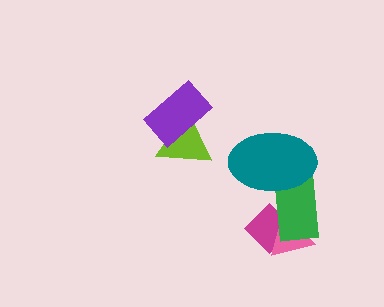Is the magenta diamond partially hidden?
Yes, it is partially covered by another shape.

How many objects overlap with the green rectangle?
3 objects overlap with the green rectangle.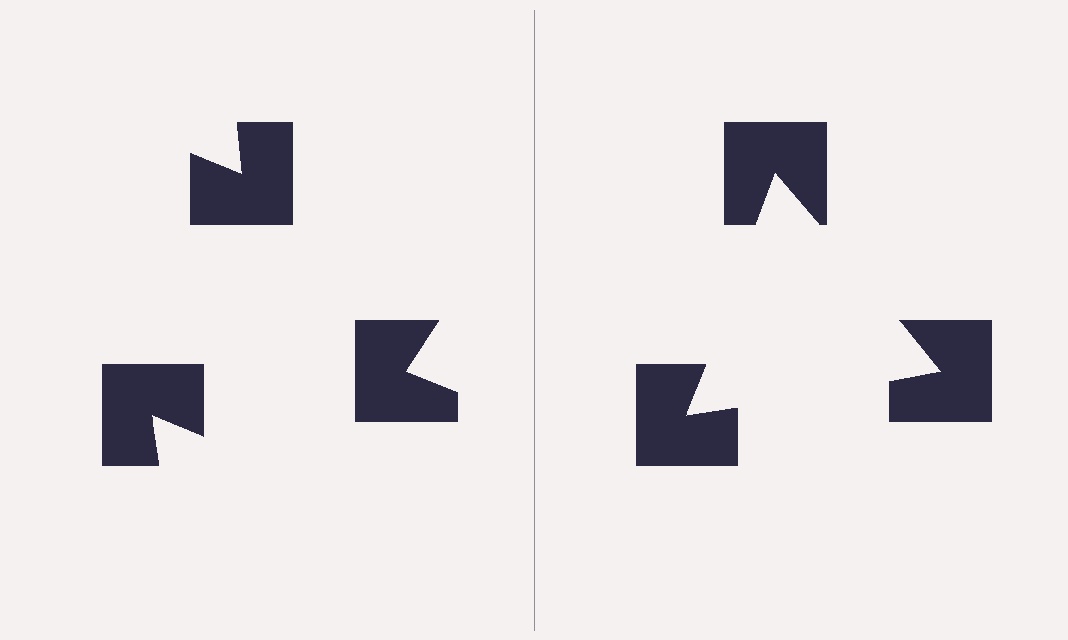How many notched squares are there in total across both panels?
6 — 3 on each side.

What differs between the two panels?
The notched squares are positioned identically on both sides; only the wedge orientations differ. On the right they align to a triangle; on the left they are misaligned.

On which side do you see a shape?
An illusory triangle appears on the right side. On the left side the wedge cuts are rotated, so no coherent shape forms.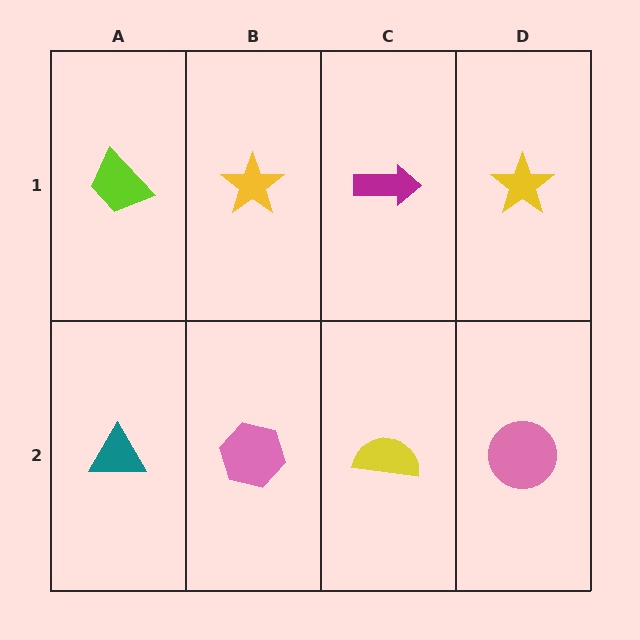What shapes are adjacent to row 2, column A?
A lime trapezoid (row 1, column A), a pink hexagon (row 2, column B).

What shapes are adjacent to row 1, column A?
A teal triangle (row 2, column A), a yellow star (row 1, column B).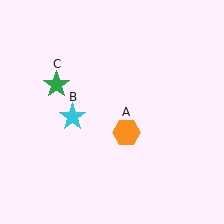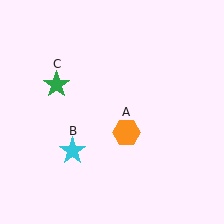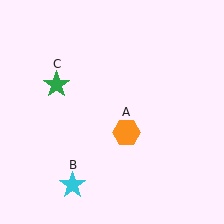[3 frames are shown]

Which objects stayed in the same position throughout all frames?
Orange hexagon (object A) and green star (object C) remained stationary.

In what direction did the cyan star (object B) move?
The cyan star (object B) moved down.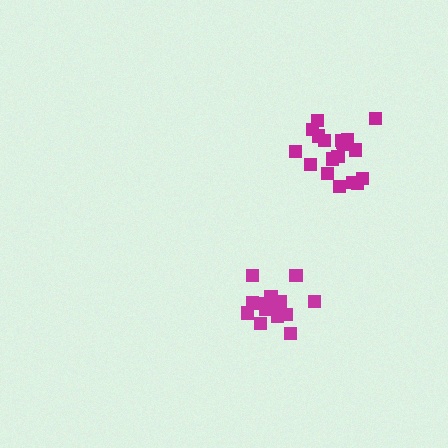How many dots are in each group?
Group 1: 19 dots, Group 2: 17 dots (36 total).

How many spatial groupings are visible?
There are 2 spatial groupings.